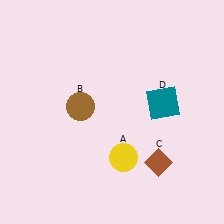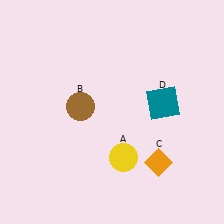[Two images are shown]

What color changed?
The diamond (C) changed from brown in Image 1 to orange in Image 2.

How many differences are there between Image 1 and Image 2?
There is 1 difference between the two images.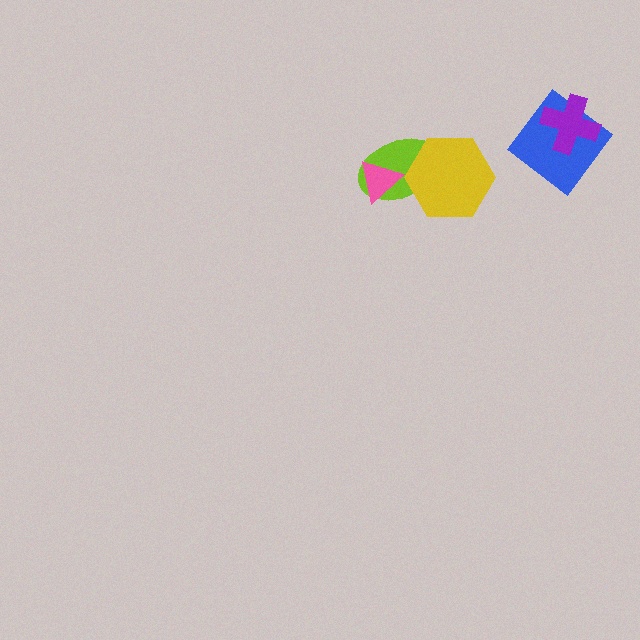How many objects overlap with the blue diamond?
1 object overlaps with the blue diamond.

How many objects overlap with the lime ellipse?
2 objects overlap with the lime ellipse.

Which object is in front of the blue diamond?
The purple cross is in front of the blue diamond.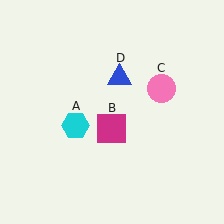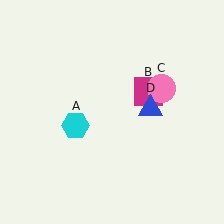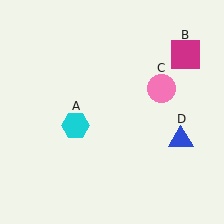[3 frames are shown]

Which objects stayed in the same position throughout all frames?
Cyan hexagon (object A) and pink circle (object C) remained stationary.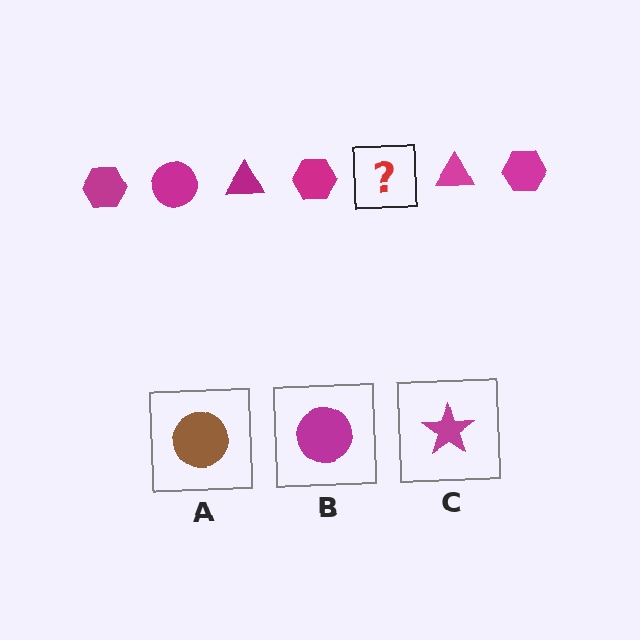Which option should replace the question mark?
Option B.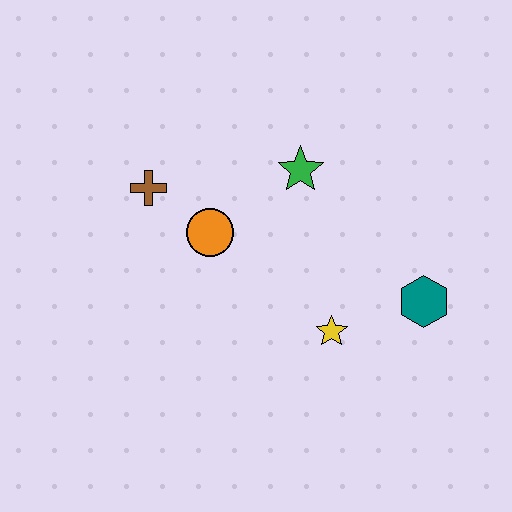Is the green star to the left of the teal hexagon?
Yes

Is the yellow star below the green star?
Yes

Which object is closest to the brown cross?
The orange circle is closest to the brown cross.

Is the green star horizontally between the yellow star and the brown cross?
Yes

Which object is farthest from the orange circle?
The teal hexagon is farthest from the orange circle.